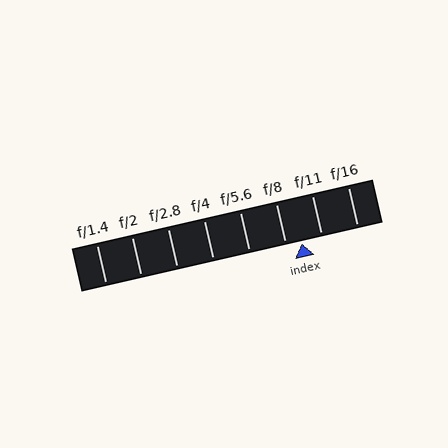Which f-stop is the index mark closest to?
The index mark is closest to f/8.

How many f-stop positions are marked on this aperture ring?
There are 8 f-stop positions marked.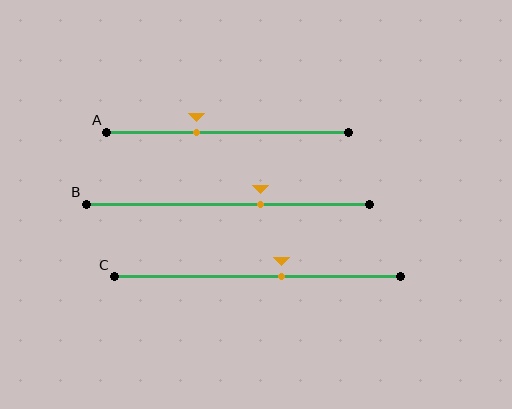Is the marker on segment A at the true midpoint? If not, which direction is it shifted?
No, the marker on segment A is shifted to the left by about 13% of the segment length.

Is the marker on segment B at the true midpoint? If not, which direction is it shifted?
No, the marker on segment B is shifted to the right by about 12% of the segment length.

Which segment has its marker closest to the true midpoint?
Segment C has its marker closest to the true midpoint.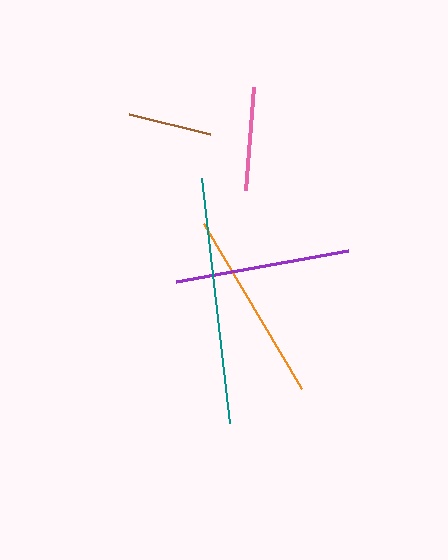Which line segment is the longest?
The teal line is the longest at approximately 246 pixels.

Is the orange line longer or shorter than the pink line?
The orange line is longer than the pink line.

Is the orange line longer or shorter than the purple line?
The orange line is longer than the purple line.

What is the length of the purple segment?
The purple segment is approximately 175 pixels long.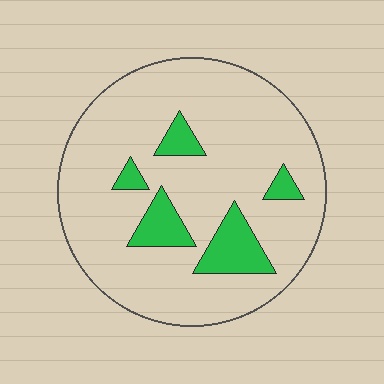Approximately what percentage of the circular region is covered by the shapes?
Approximately 15%.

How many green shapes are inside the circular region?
5.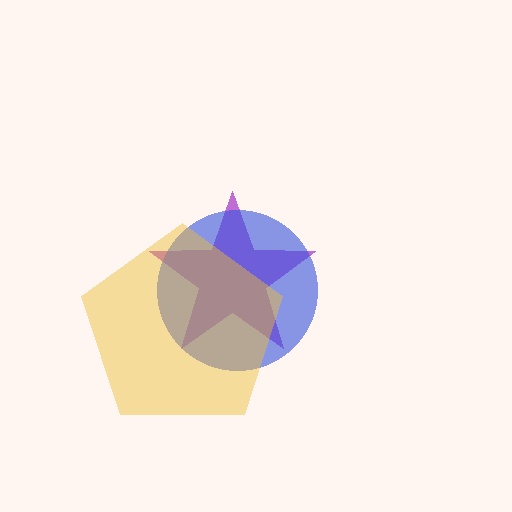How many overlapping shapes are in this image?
There are 3 overlapping shapes in the image.